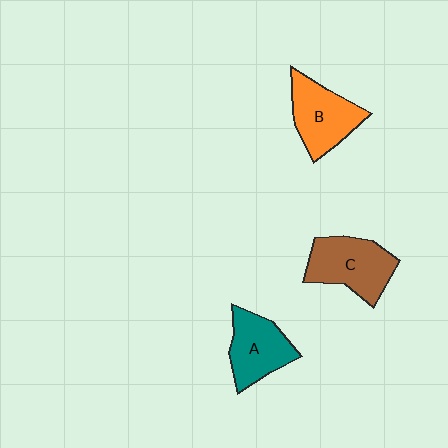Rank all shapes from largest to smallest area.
From largest to smallest: C (brown), B (orange), A (teal).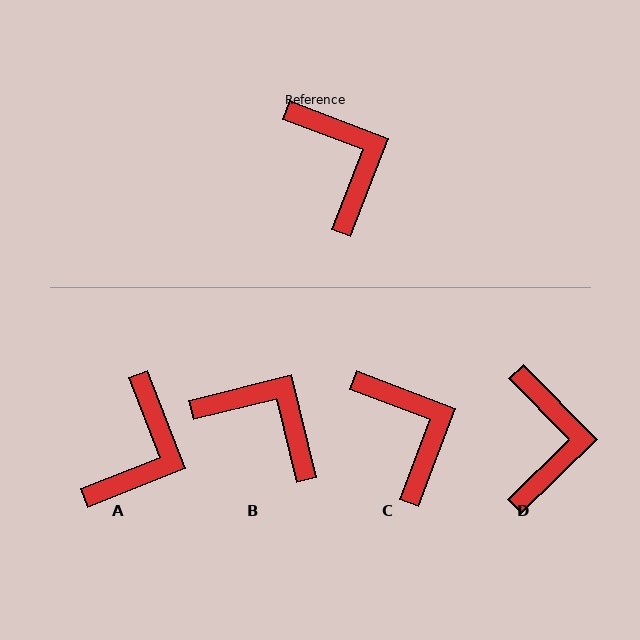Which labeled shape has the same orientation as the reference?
C.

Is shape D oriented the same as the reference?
No, it is off by about 25 degrees.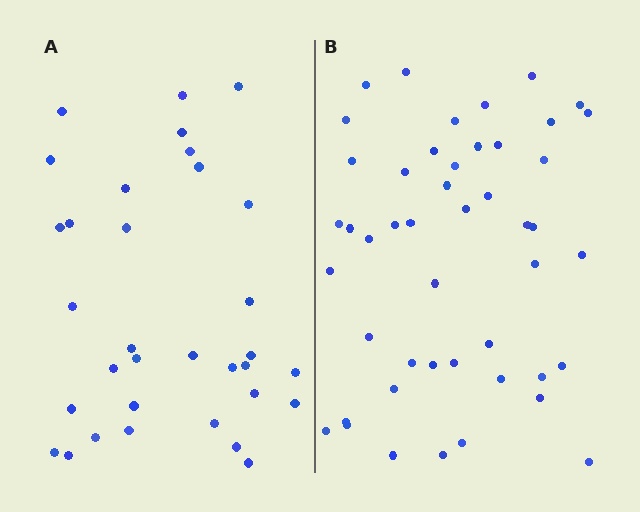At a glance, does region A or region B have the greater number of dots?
Region B (the right region) has more dots.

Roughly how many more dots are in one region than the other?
Region B has approximately 15 more dots than region A.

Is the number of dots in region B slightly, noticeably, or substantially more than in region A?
Region B has noticeably more, but not dramatically so. The ratio is roughly 1.4 to 1.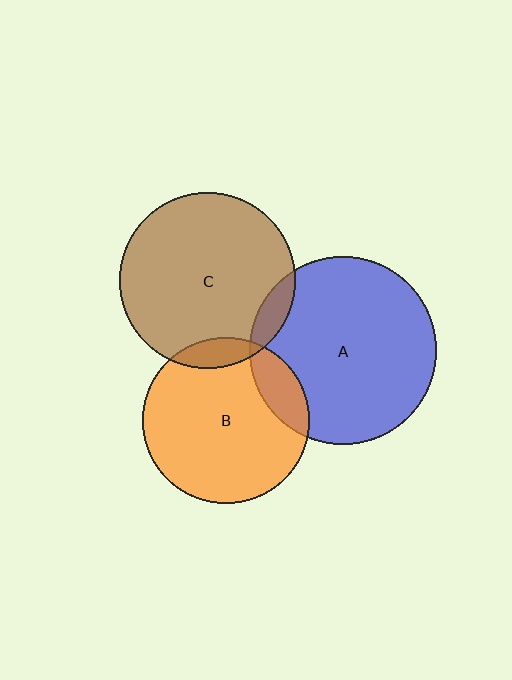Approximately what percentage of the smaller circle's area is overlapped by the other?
Approximately 10%.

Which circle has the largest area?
Circle A (blue).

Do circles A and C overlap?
Yes.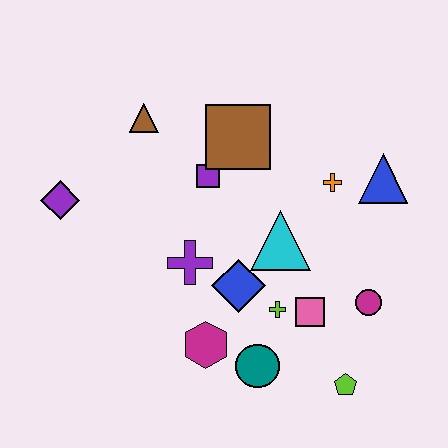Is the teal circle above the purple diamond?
No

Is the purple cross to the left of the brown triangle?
No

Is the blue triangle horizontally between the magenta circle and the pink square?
No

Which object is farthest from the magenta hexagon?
The blue triangle is farthest from the magenta hexagon.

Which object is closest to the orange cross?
The blue triangle is closest to the orange cross.